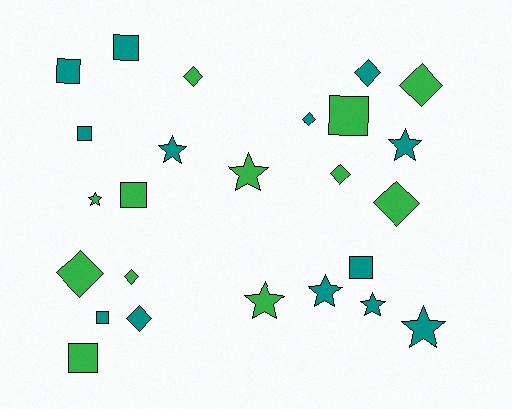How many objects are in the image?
There are 25 objects.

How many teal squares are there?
There are 5 teal squares.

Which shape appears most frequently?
Diamond, with 9 objects.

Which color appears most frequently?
Teal, with 13 objects.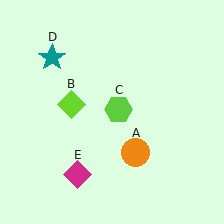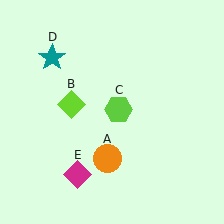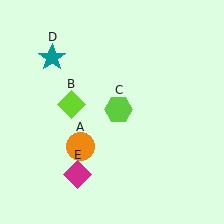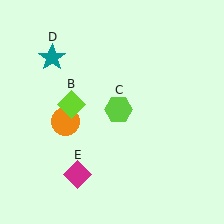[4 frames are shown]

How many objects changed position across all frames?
1 object changed position: orange circle (object A).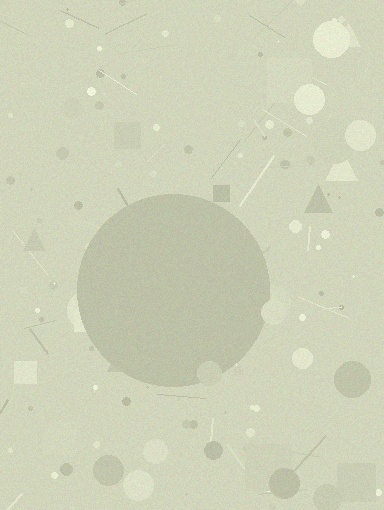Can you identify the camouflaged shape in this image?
The camouflaged shape is a circle.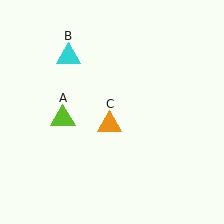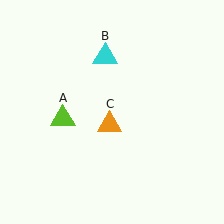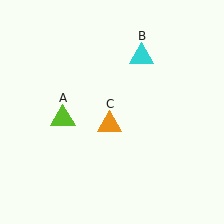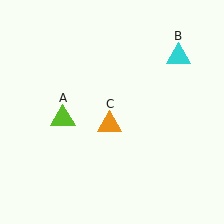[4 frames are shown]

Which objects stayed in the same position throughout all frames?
Lime triangle (object A) and orange triangle (object C) remained stationary.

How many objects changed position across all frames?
1 object changed position: cyan triangle (object B).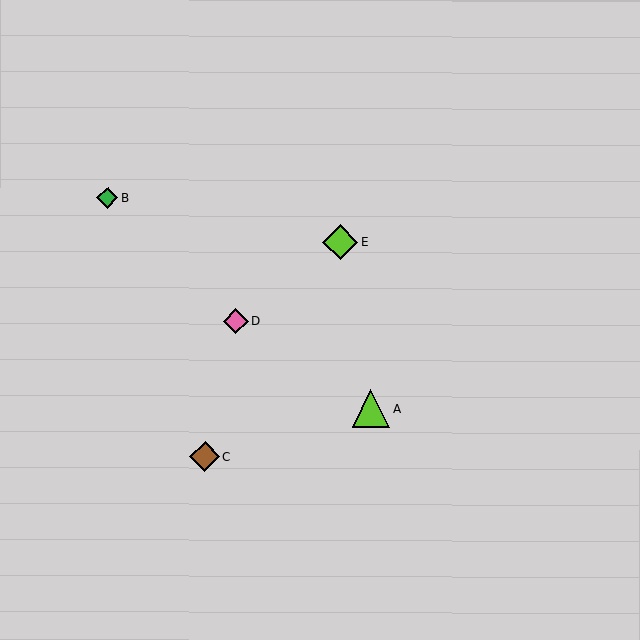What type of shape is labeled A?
Shape A is a lime triangle.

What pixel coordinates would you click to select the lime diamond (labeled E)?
Click at (341, 242) to select the lime diamond E.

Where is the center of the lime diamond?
The center of the lime diamond is at (341, 242).